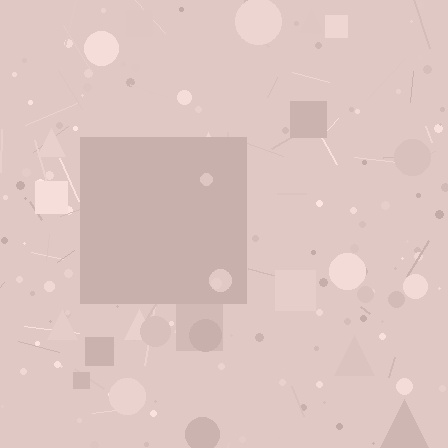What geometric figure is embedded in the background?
A square is embedded in the background.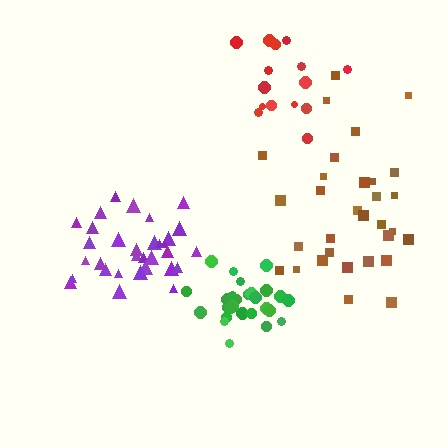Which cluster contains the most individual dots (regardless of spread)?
Purple (32).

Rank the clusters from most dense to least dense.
green, purple, brown, red.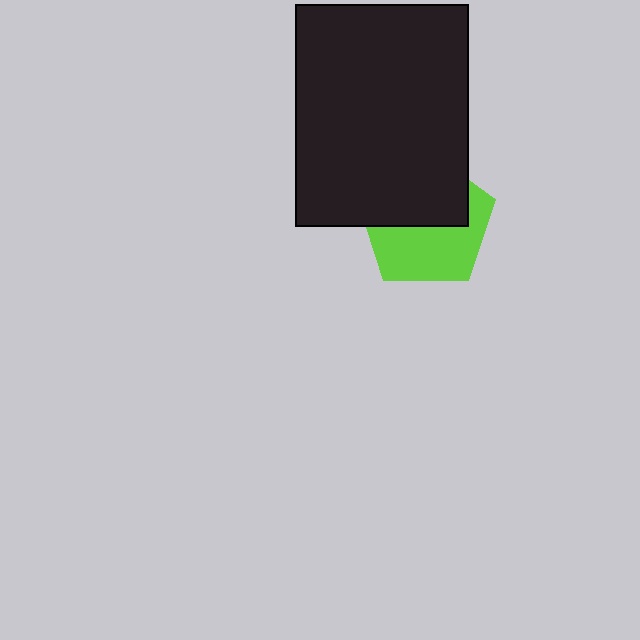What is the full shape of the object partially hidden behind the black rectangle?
The partially hidden object is a lime pentagon.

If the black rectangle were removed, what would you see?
You would see the complete lime pentagon.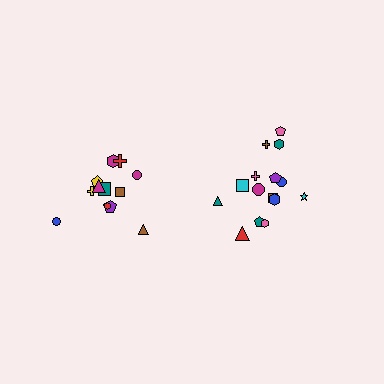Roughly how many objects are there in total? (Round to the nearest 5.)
Roughly 25 objects in total.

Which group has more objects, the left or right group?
The right group.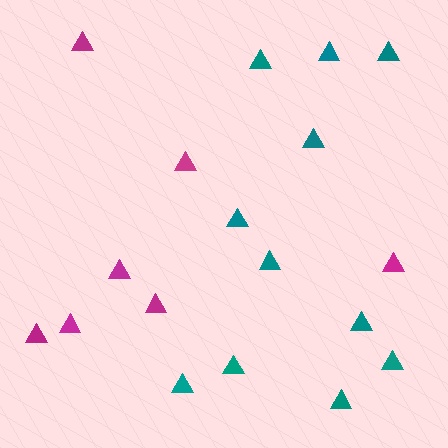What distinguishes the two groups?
There are 2 groups: one group of teal triangles (11) and one group of magenta triangles (7).